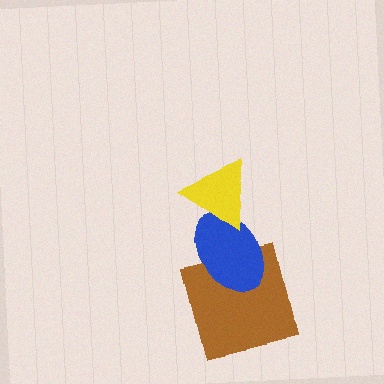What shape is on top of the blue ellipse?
The yellow triangle is on top of the blue ellipse.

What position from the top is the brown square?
The brown square is 3rd from the top.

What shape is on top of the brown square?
The blue ellipse is on top of the brown square.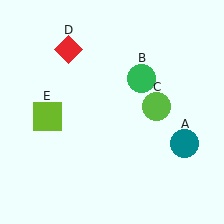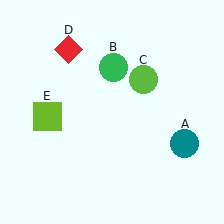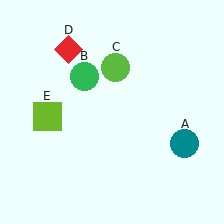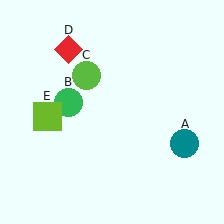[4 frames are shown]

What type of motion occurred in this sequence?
The green circle (object B), lime circle (object C) rotated counterclockwise around the center of the scene.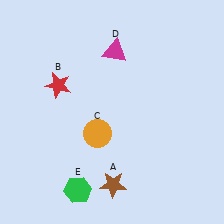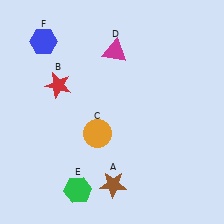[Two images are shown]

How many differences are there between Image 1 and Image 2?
There is 1 difference between the two images.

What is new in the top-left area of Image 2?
A blue hexagon (F) was added in the top-left area of Image 2.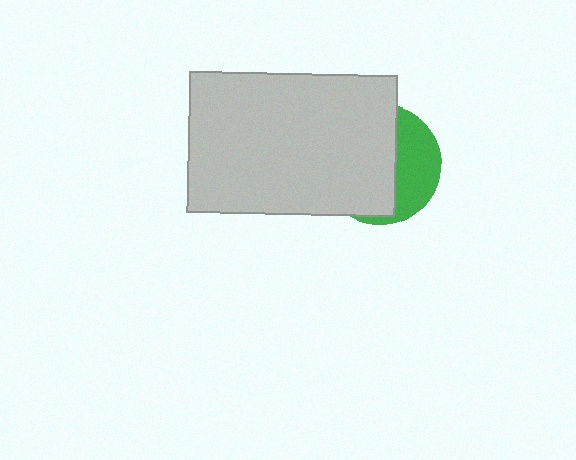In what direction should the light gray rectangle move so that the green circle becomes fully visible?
The light gray rectangle should move left. That is the shortest direction to clear the overlap and leave the green circle fully visible.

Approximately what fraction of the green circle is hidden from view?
Roughly 64% of the green circle is hidden behind the light gray rectangle.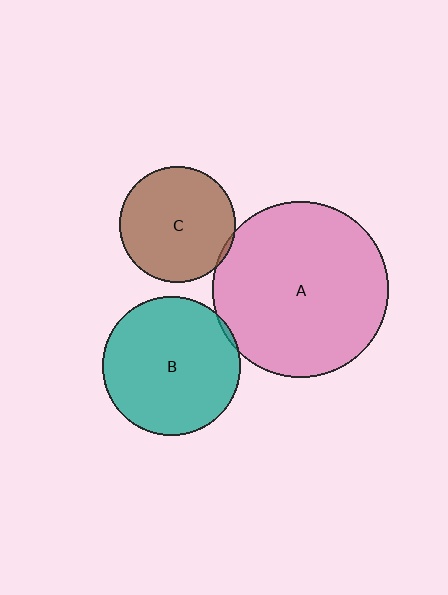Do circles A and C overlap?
Yes.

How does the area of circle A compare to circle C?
Approximately 2.3 times.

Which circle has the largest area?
Circle A (pink).